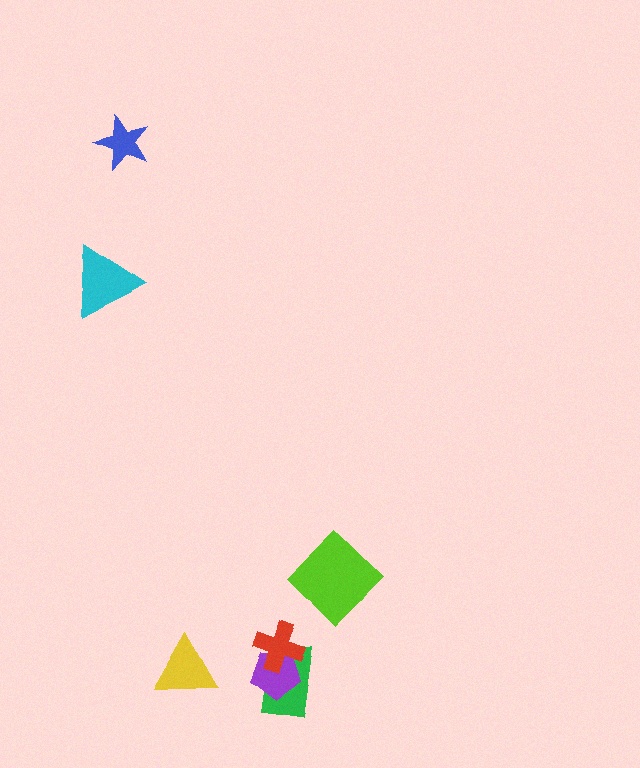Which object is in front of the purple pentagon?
The red cross is in front of the purple pentagon.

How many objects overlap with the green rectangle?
2 objects overlap with the green rectangle.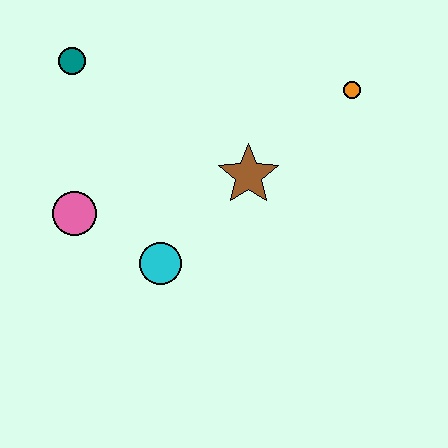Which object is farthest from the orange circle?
The pink circle is farthest from the orange circle.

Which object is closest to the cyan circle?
The pink circle is closest to the cyan circle.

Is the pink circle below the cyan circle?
No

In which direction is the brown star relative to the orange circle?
The brown star is to the left of the orange circle.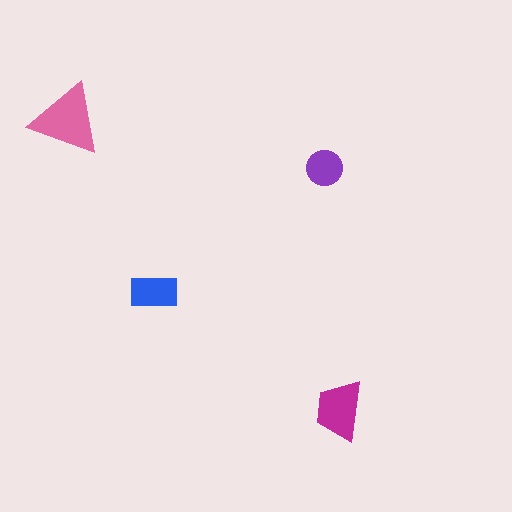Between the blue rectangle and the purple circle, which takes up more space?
The blue rectangle.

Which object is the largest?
The pink triangle.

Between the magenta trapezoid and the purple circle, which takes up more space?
The magenta trapezoid.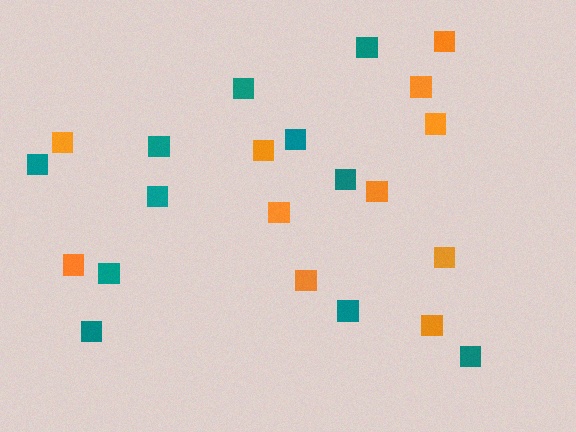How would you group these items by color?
There are 2 groups: one group of orange squares (11) and one group of teal squares (11).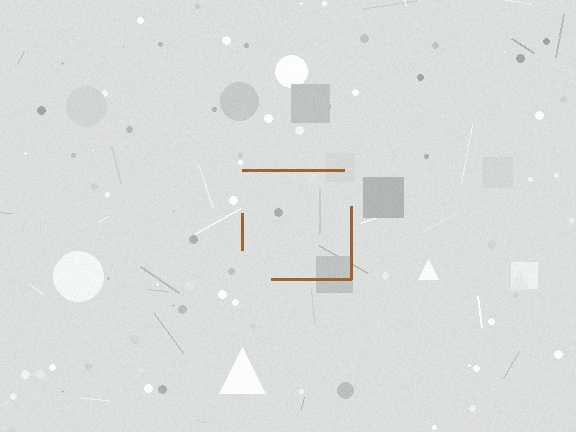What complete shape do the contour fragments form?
The contour fragments form a square.